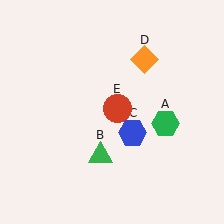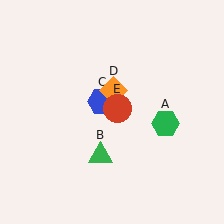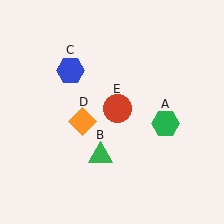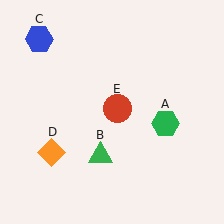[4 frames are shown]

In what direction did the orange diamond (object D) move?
The orange diamond (object D) moved down and to the left.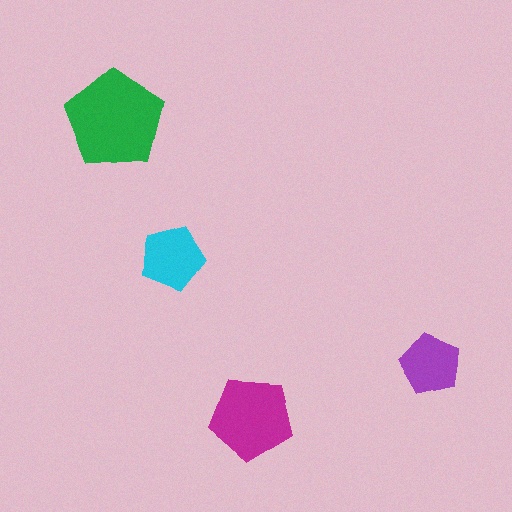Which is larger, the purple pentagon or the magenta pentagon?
The magenta one.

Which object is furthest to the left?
The green pentagon is leftmost.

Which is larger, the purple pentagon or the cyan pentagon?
The cyan one.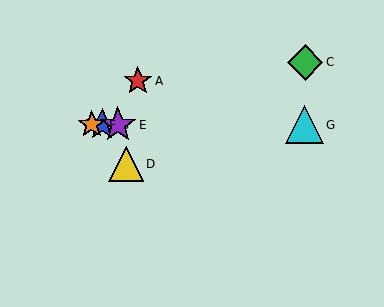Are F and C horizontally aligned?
No, F is at y≈125 and C is at y≈62.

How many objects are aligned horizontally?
4 objects (B, E, F, G) are aligned horizontally.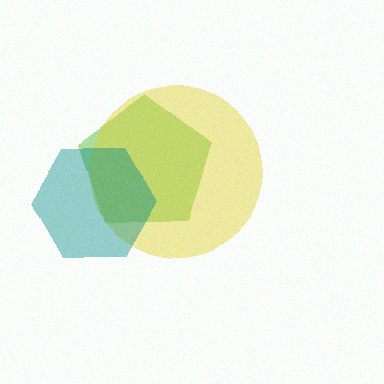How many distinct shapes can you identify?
There are 3 distinct shapes: a lime pentagon, a yellow circle, a teal hexagon.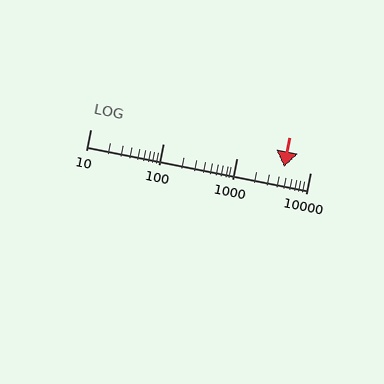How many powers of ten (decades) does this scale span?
The scale spans 3 decades, from 10 to 10000.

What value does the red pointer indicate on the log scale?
The pointer indicates approximately 4400.